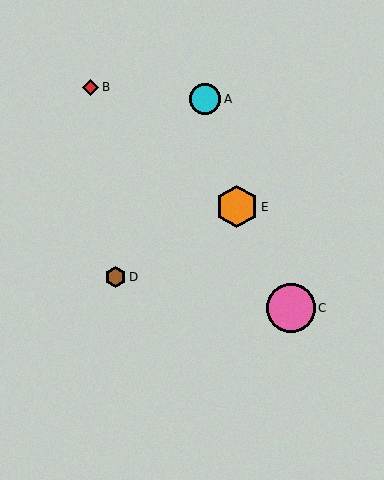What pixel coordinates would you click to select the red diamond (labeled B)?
Click at (91, 87) to select the red diamond B.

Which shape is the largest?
The pink circle (labeled C) is the largest.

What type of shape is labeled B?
Shape B is a red diamond.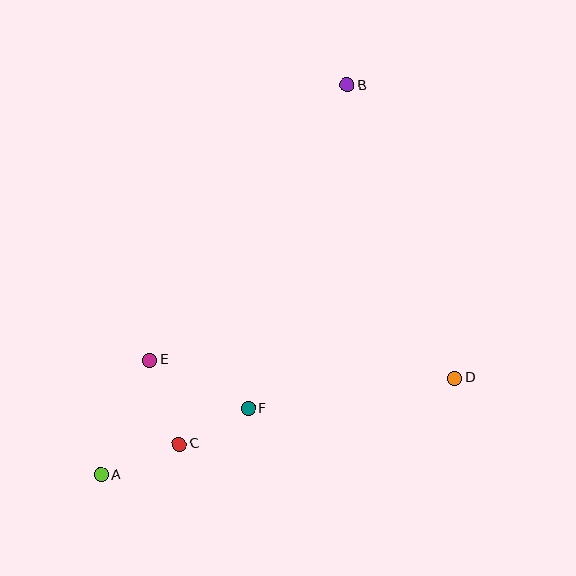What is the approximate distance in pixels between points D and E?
The distance between D and E is approximately 306 pixels.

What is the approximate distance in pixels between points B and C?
The distance between B and C is approximately 396 pixels.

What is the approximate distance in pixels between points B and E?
The distance between B and E is approximately 339 pixels.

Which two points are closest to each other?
Points C and F are closest to each other.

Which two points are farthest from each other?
Points A and B are farthest from each other.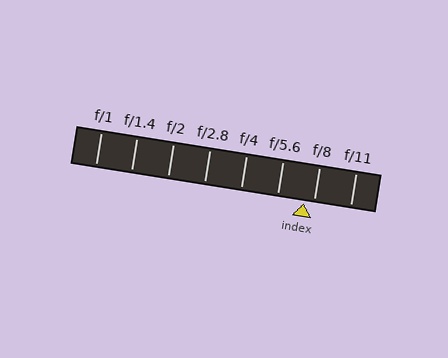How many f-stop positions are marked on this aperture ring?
There are 8 f-stop positions marked.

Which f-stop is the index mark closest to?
The index mark is closest to f/8.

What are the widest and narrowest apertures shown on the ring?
The widest aperture shown is f/1 and the narrowest is f/11.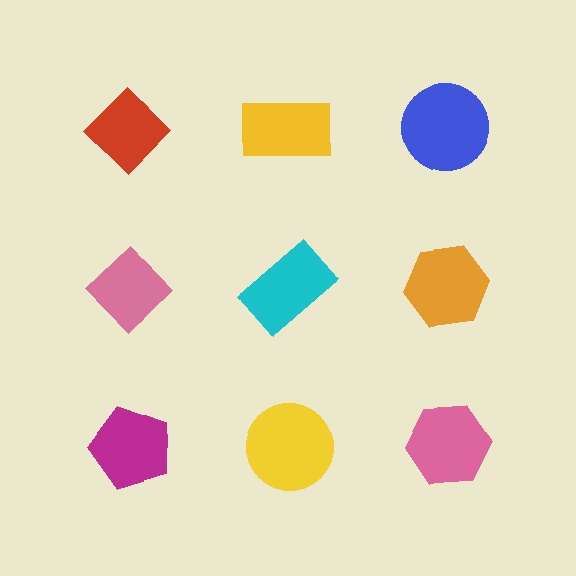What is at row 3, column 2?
A yellow circle.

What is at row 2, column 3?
An orange hexagon.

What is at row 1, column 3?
A blue circle.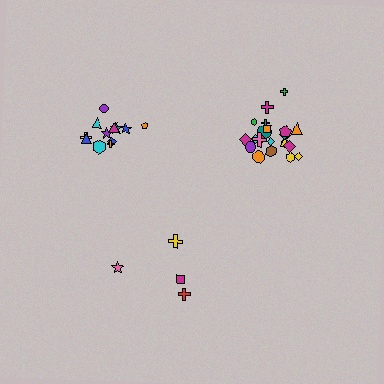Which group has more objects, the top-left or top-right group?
The top-right group.